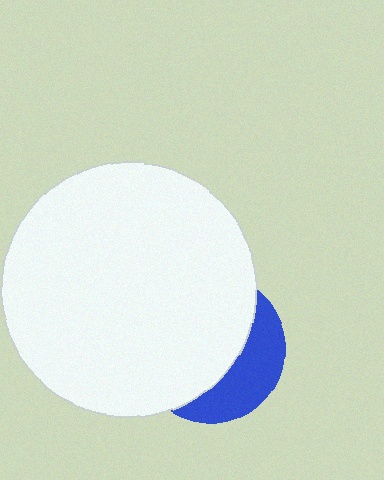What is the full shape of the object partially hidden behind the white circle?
The partially hidden object is a blue circle.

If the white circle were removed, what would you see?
You would see the complete blue circle.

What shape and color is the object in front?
The object in front is a white circle.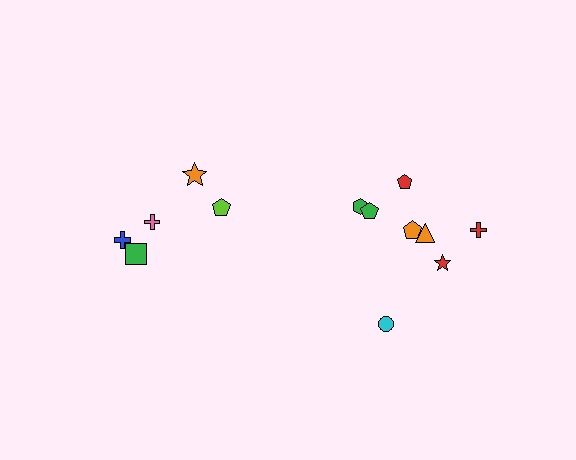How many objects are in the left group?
There are 5 objects.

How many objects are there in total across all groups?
There are 13 objects.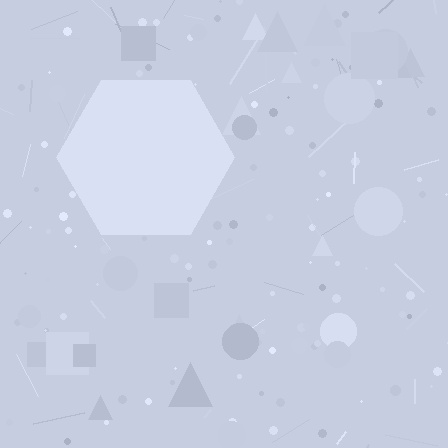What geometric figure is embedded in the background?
A hexagon is embedded in the background.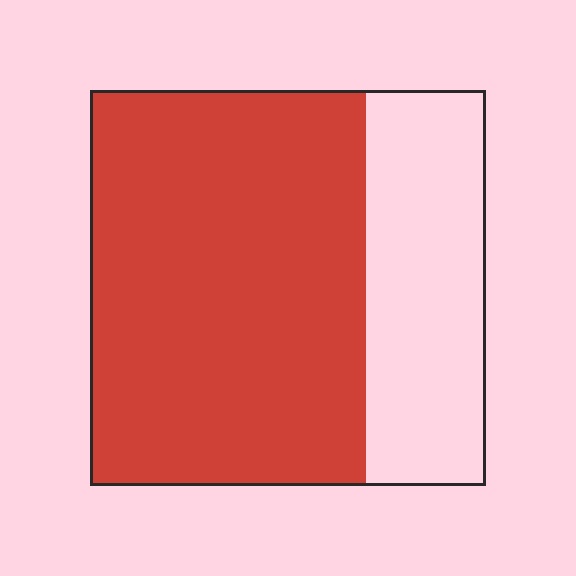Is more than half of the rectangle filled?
Yes.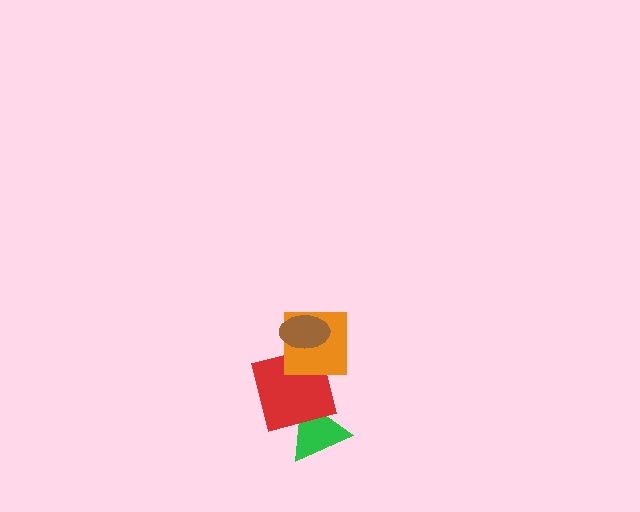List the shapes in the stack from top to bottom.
From top to bottom: the brown ellipse, the orange square, the red square, the green triangle.